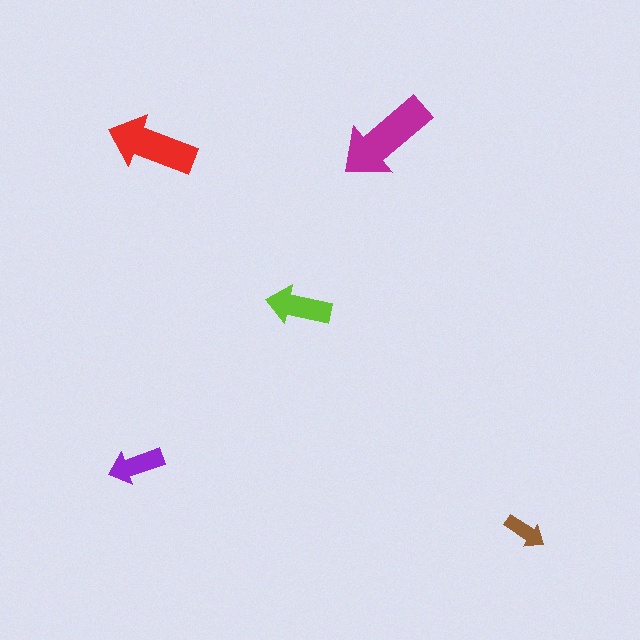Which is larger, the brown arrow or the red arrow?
The red one.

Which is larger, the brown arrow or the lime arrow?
The lime one.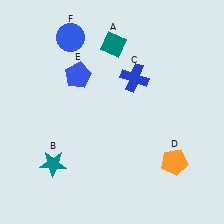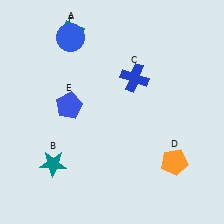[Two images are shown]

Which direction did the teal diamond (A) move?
The teal diamond (A) moved left.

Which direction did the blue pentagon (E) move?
The blue pentagon (E) moved down.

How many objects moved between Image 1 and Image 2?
2 objects moved between the two images.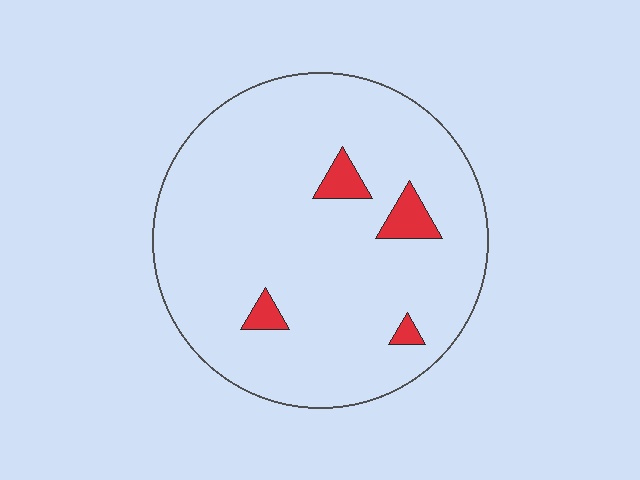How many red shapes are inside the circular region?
4.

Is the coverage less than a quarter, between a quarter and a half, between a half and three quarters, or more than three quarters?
Less than a quarter.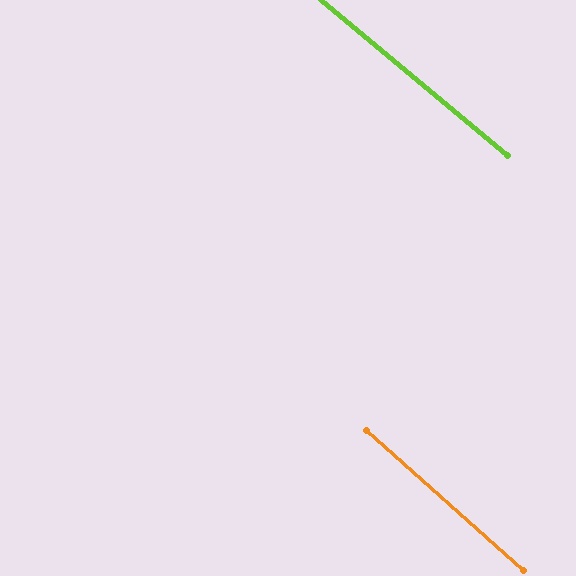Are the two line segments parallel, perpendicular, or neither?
Parallel — their directions differ by only 1.6°.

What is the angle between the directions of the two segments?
Approximately 2 degrees.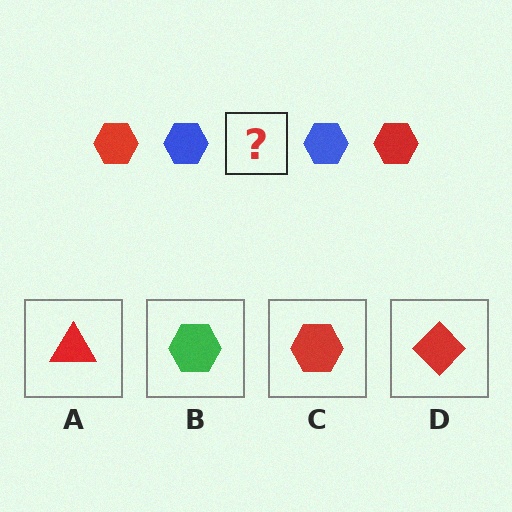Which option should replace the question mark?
Option C.